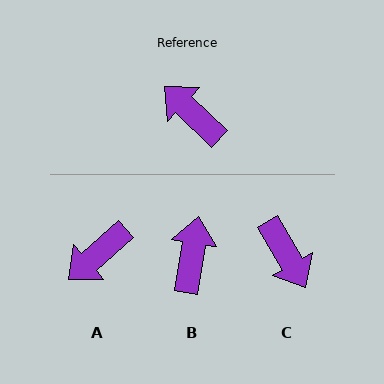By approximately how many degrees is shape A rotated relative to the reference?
Approximately 85 degrees counter-clockwise.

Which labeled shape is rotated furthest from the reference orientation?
C, about 164 degrees away.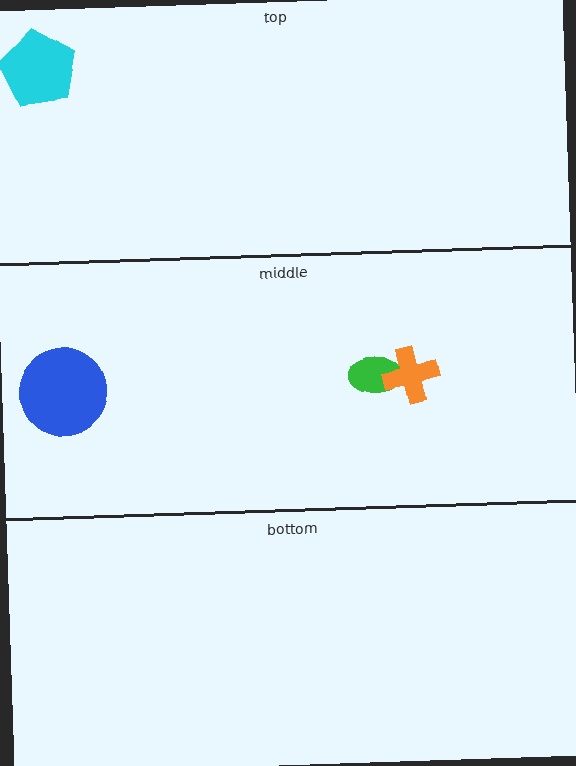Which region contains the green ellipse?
The middle region.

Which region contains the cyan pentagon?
The top region.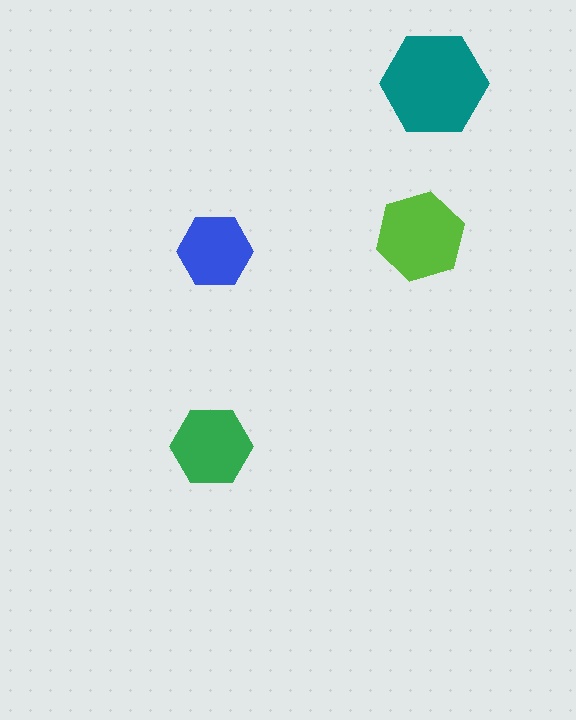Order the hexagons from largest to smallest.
the teal one, the lime one, the green one, the blue one.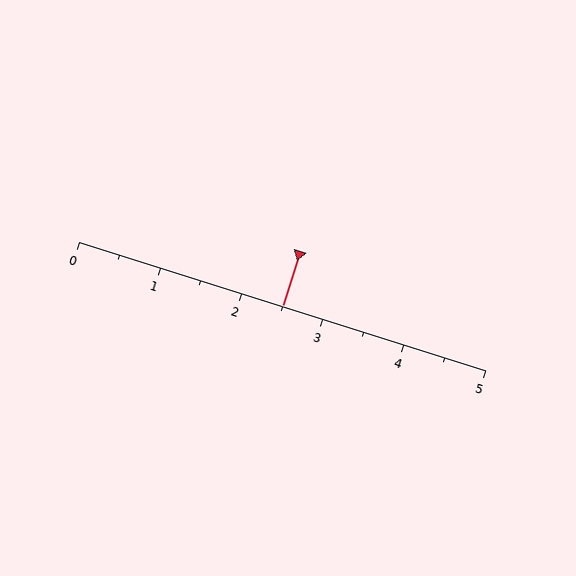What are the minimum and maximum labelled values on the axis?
The axis runs from 0 to 5.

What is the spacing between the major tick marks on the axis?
The major ticks are spaced 1 apart.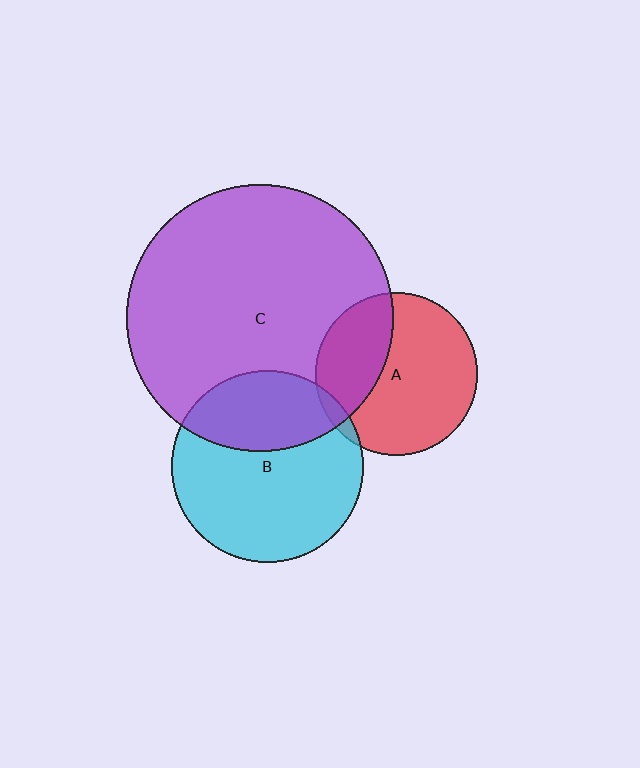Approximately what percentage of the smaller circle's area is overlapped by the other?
Approximately 35%.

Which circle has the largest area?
Circle C (purple).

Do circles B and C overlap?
Yes.